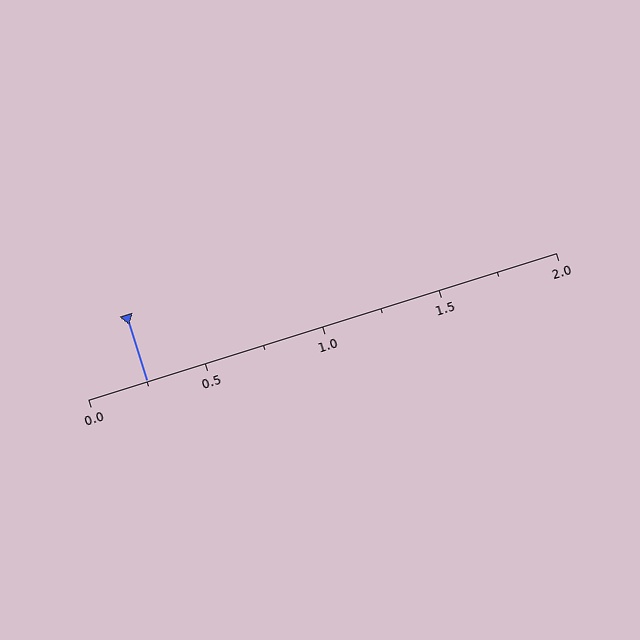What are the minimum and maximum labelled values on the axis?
The axis runs from 0.0 to 2.0.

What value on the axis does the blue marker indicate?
The marker indicates approximately 0.25.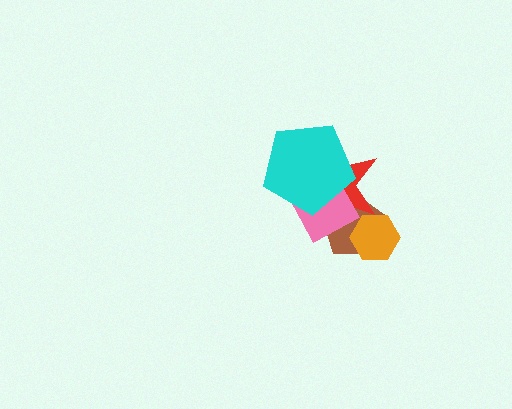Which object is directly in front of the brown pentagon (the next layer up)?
The red star is directly in front of the brown pentagon.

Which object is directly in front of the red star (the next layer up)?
The pink diamond is directly in front of the red star.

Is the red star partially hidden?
Yes, it is partially covered by another shape.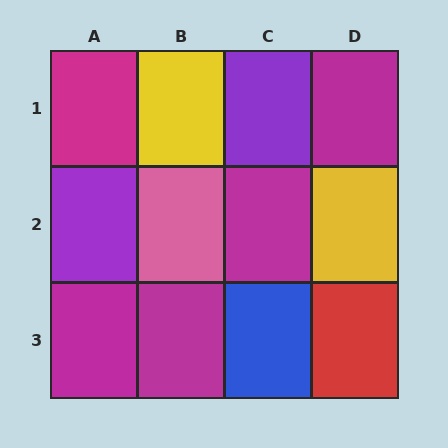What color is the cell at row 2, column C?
Magenta.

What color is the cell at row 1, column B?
Yellow.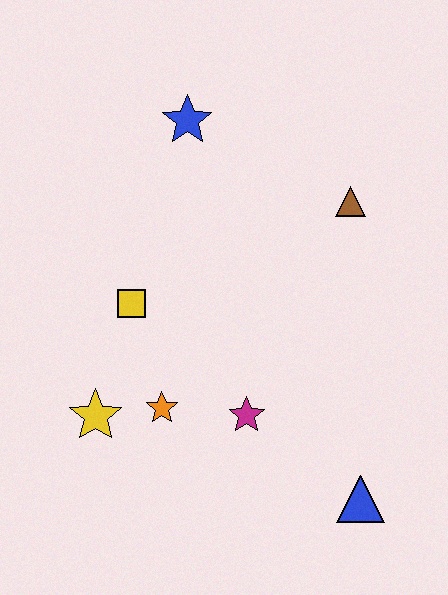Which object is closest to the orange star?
The yellow star is closest to the orange star.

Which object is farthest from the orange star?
The blue star is farthest from the orange star.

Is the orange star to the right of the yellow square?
Yes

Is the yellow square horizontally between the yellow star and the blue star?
Yes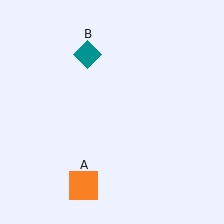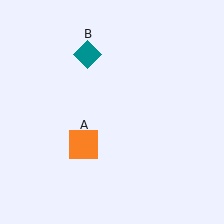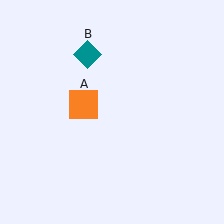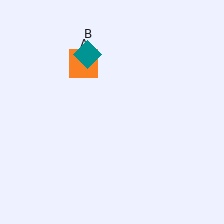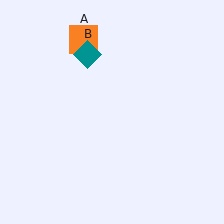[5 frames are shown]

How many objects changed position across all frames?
1 object changed position: orange square (object A).